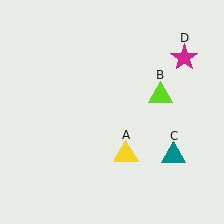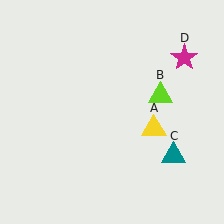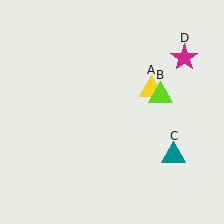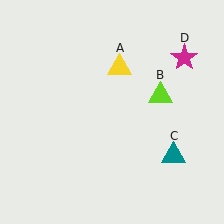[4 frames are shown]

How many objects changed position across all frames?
1 object changed position: yellow triangle (object A).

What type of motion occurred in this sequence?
The yellow triangle (object A) rotated counterclockwise around the center of the scene.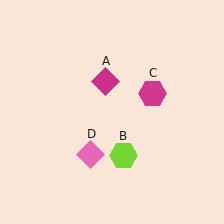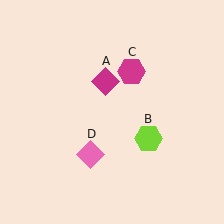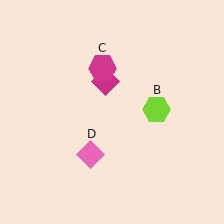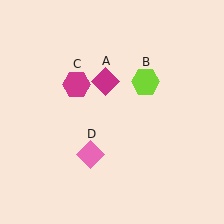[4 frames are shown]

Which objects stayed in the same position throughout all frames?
Magenta diamond (object A) and pink diamond (object D) remained stationary.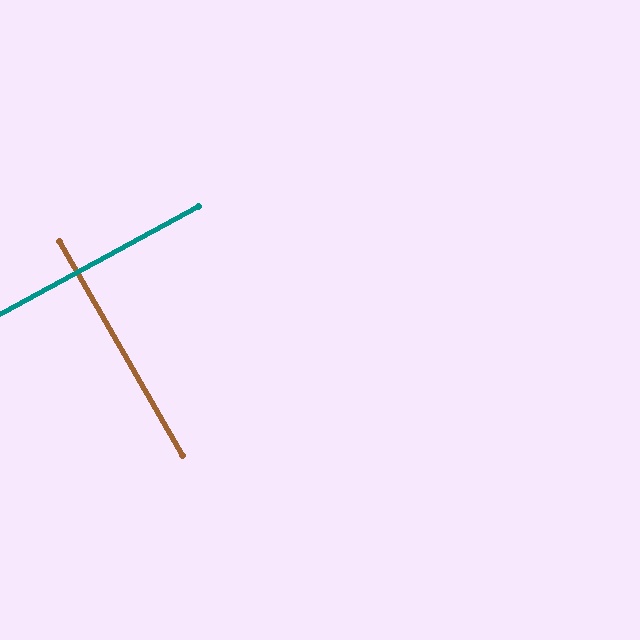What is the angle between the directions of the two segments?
Approximately 88 degrees.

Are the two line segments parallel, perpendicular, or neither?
Perpendicular — they meet at approximately 88°.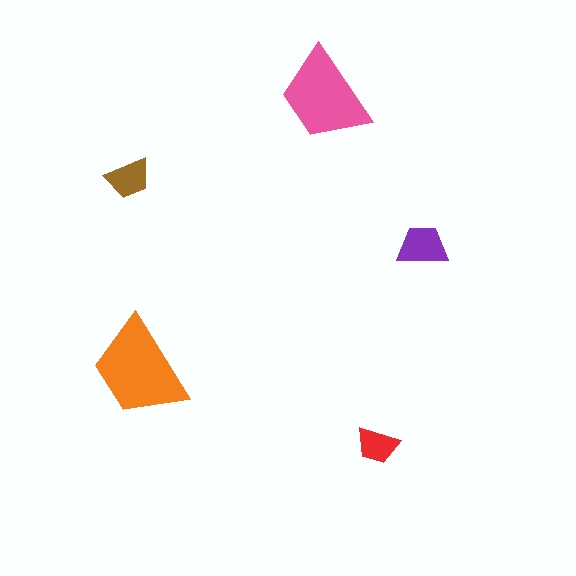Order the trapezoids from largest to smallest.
the orange one, the pink one, the purple one, the brown one, the red one.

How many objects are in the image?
There are 5 objects in the image.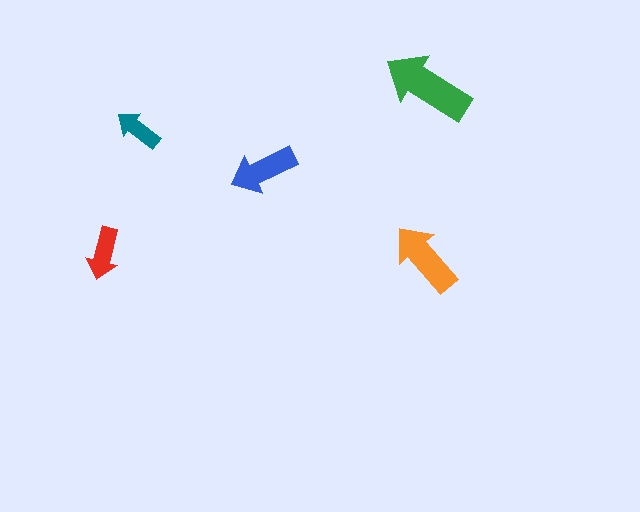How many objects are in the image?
There are 5 objects in the image.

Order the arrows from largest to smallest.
the green one, the orange one, the blue one, the red one, the teal one.